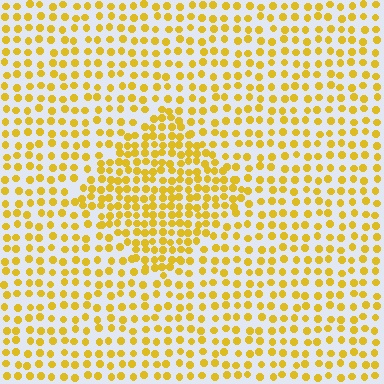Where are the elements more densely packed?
The elements are more densely packed inside the diamond boundary.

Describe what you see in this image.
The image contains small yellow elements arranged at two different densities. A diamond-shaped region is visible where the elements are more densely packed than the surrounding area.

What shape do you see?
I see a diamond.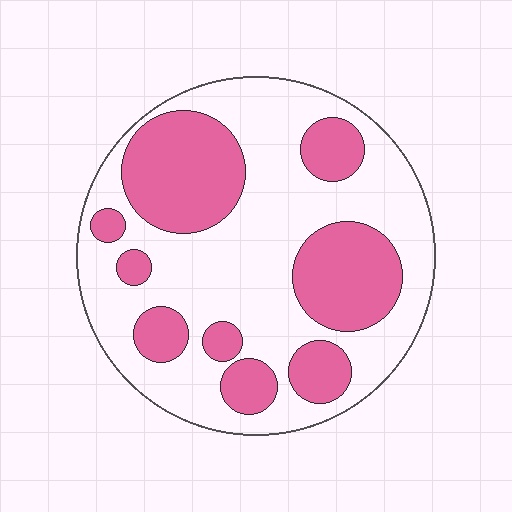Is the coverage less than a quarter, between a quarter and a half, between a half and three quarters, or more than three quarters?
Between a quarter and a half.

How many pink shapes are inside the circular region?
9.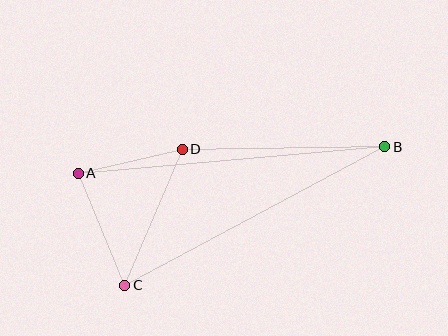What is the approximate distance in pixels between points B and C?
The distance between B and C is approximately 294 pixels.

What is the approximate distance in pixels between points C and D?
The distance between C and D is approximately 147 pixels.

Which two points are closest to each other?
Points A and D are closest to each other.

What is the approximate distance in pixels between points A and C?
The distance between A and C is approximately 121 pixels.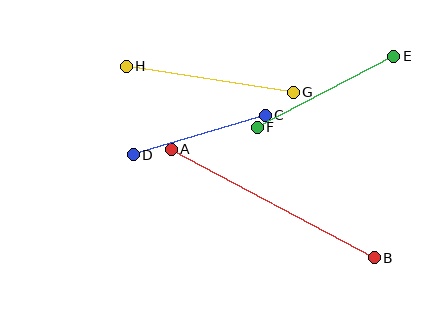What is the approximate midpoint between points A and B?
The midpoint is at approximately (273, 204) pixels.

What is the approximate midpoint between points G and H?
The midpoint is at approximately (210, 79) pixels.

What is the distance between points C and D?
The distance is approximately 138 pixels.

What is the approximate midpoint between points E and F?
The midpoint is at approximately (325, 92) pixels.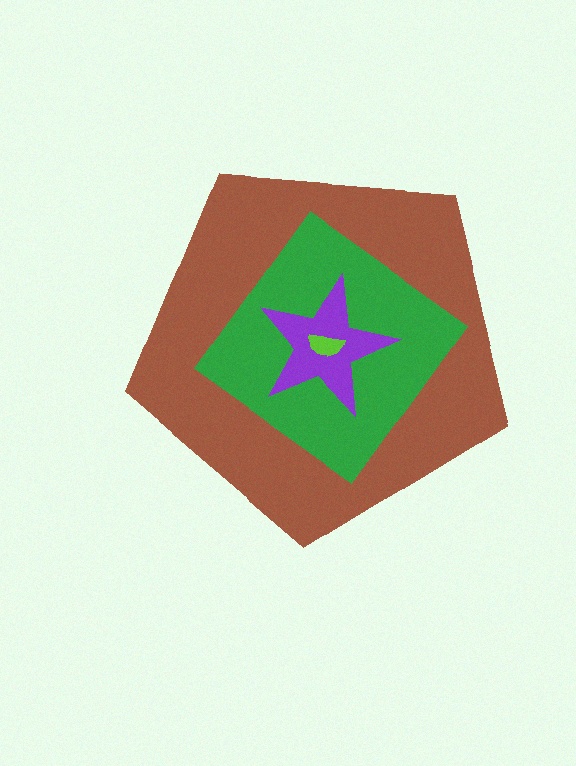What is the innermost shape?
The lime semicircle.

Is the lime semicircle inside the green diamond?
Yes.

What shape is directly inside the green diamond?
The purple star.